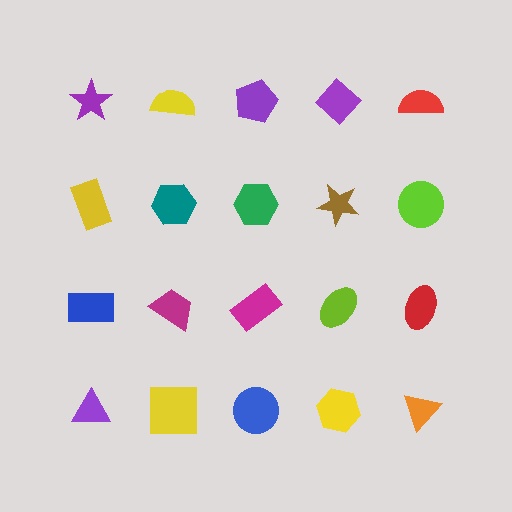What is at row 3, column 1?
A blue rectangle.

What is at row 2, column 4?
A brown star.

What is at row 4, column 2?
A yellow square.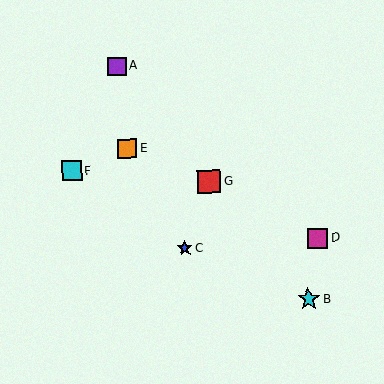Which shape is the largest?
The red square (labeled G) is the largest.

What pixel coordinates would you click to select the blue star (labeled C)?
Click at (185, 248) to select the blue star C.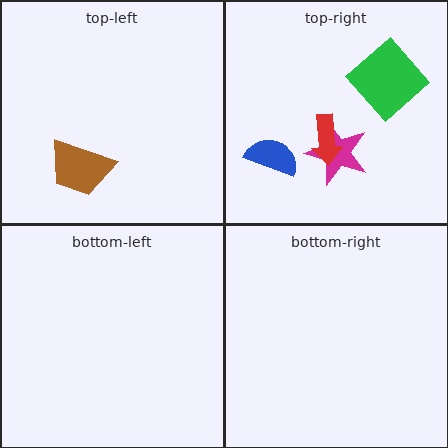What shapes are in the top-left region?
The brown trapezoid.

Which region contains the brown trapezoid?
The top-left region.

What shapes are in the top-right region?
The magenta star, the blue semicircle, the red arrow, the green diamond.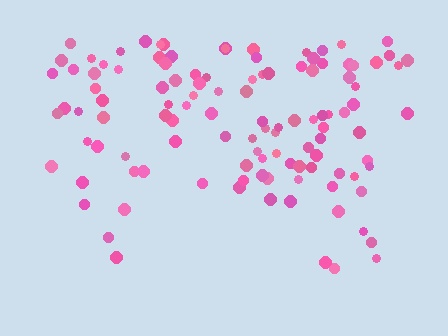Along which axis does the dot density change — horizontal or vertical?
Vertical.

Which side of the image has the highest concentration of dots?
The top.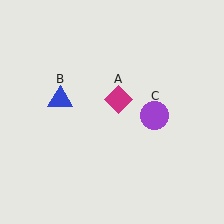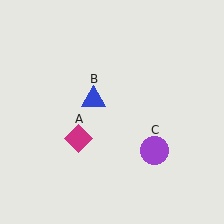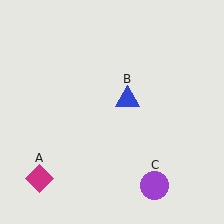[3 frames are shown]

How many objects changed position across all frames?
3 objects changed position: magenta diamond (object A), blue triangle (object B), purple circle (object C).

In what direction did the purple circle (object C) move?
The purple circle (object C) moved down.